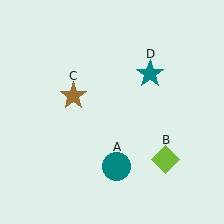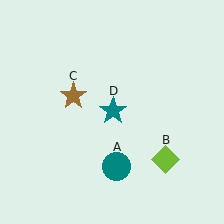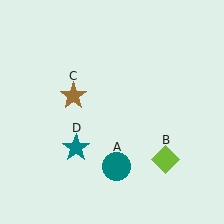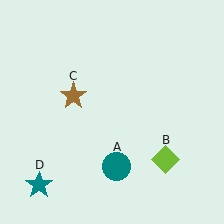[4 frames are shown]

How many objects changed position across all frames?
1 object changed position: teal star (object D).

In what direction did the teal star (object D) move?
The teal star (object D) moved down and to the left.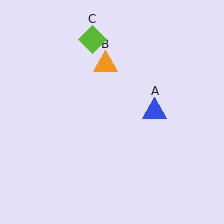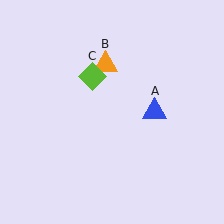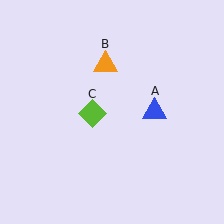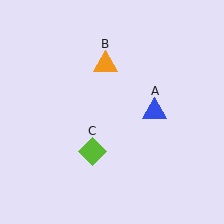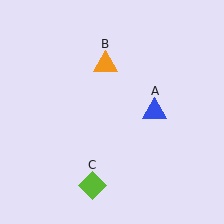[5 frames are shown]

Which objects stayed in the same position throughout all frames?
Blue triangle (object A) and orange triangle (object B) remained stationary.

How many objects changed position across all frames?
1 object changed position: lime diamond (object C).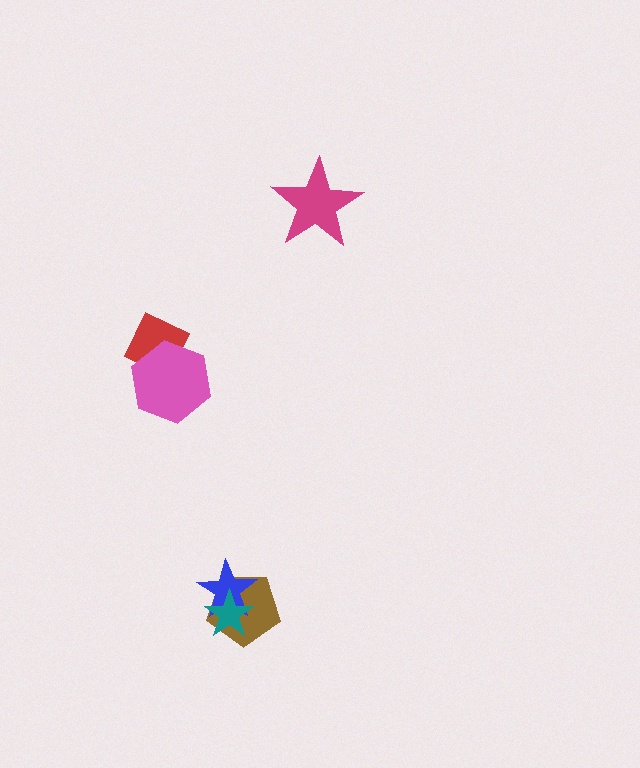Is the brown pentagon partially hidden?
Yes, it is partially covered by another shape.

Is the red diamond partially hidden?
Yes, it is partially covered by another shape.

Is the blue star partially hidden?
Yes, it is partially covered by another shape.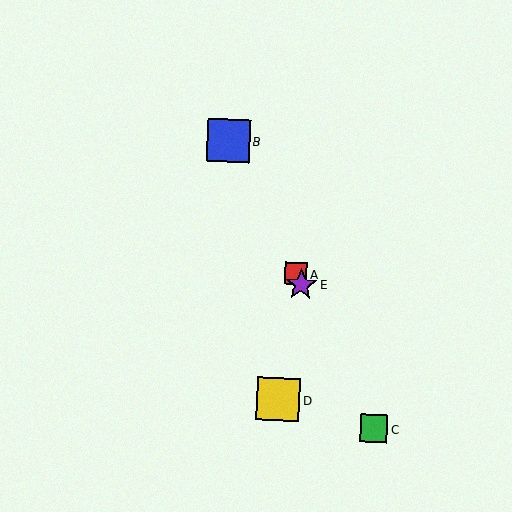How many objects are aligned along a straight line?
4 objects (A, B, C, E) are aligned along a straight line.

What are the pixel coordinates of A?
Object A is at (296, 274).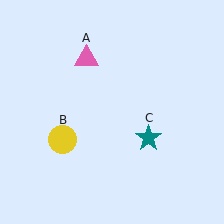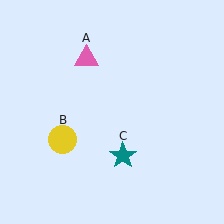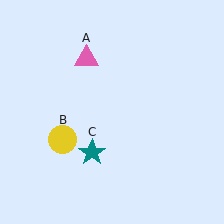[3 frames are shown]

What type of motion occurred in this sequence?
The teal star (object C) rotated clockwise around the center of the scene.